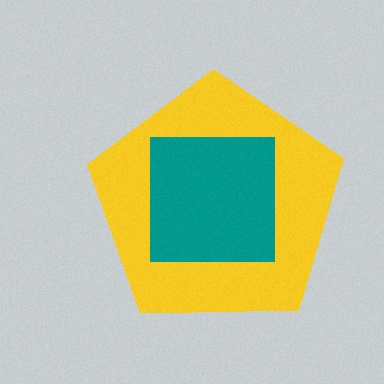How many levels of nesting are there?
2.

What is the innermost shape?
The teal square.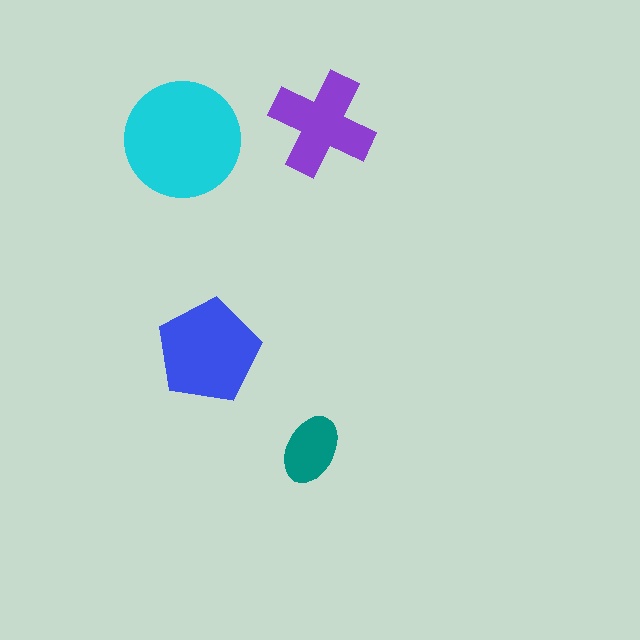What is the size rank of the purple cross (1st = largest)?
3rd.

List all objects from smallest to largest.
The teal ellipse, the purple cross, the blue pentagon, the cyan circle.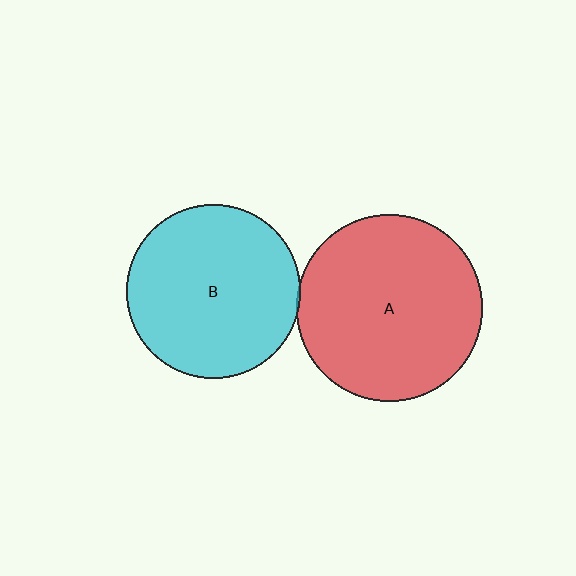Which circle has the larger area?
Circle A (red).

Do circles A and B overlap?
Yes.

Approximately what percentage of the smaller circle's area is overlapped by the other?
Approximately 5%.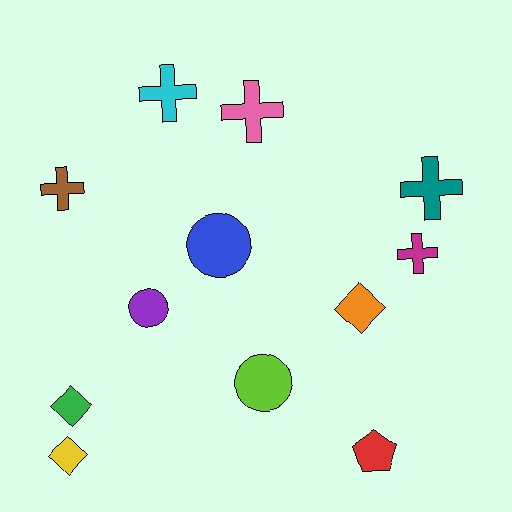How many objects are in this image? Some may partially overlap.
There are 12 objects.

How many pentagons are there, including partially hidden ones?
There is 1 pentagon.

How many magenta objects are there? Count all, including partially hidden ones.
There is 1 magenta object.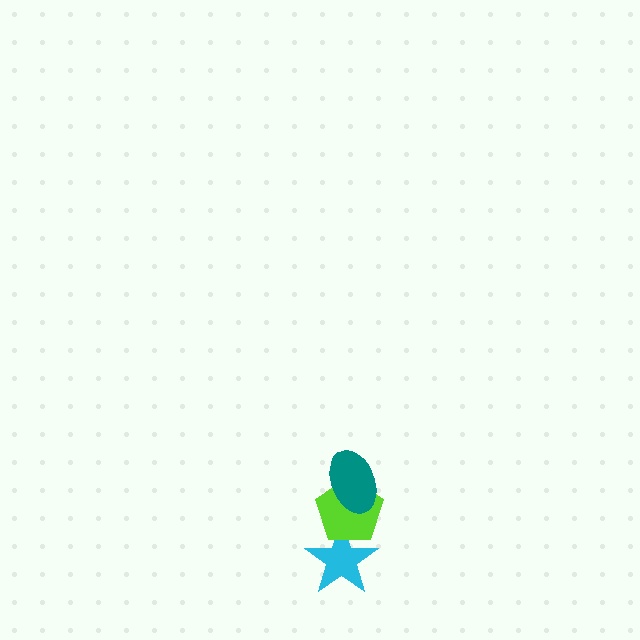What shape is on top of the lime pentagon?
The teal ellipse is on top of the lime pentagon.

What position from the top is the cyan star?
The cyan star is 3rd from the top.